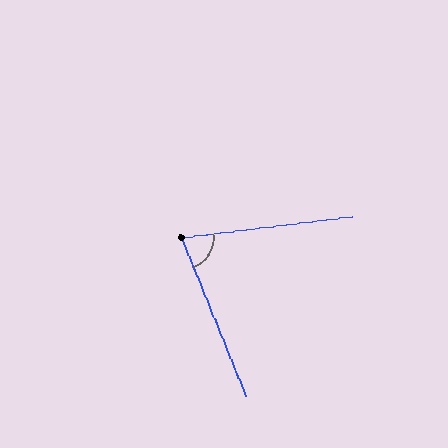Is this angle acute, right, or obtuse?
It is acute.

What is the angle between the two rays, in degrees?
Approximately 75 degrees.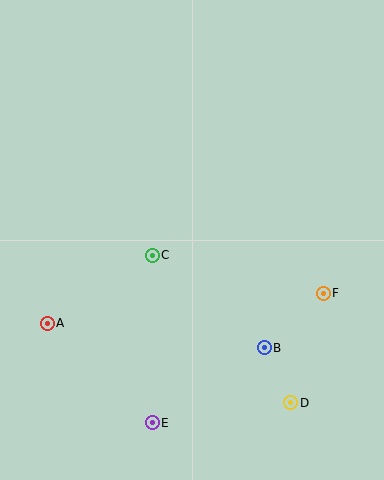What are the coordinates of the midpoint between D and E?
The midpoint between D and E is at (221, 413).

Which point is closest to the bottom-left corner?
Point E is closest to the bottom-left corner.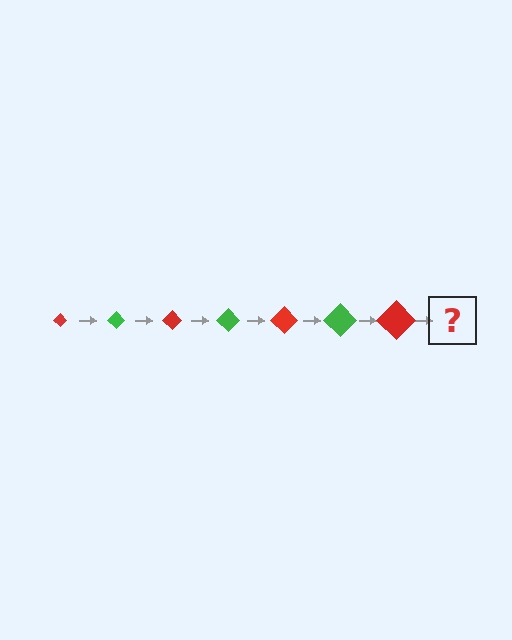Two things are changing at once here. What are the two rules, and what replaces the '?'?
The two rules are that the diamond grows larger each step and the color cycles through red and green. The '?' should be a green diamond, larger than the previous one.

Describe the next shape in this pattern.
It should be a green diamond, larger than the previous one.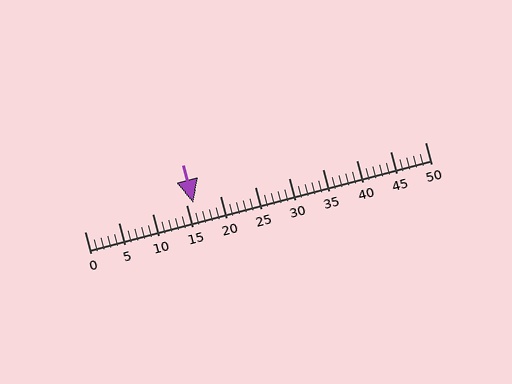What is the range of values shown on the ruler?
The ruler shows values from 0 to 50.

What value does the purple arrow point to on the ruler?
The purple arrow points to approximately 16.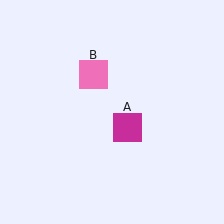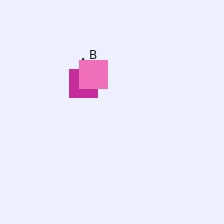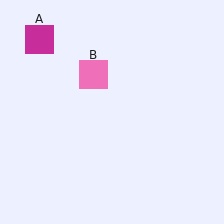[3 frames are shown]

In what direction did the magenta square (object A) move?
The magenta square (object A) moved up and to the left.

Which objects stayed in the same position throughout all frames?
Pink square (object B) remained stationary.